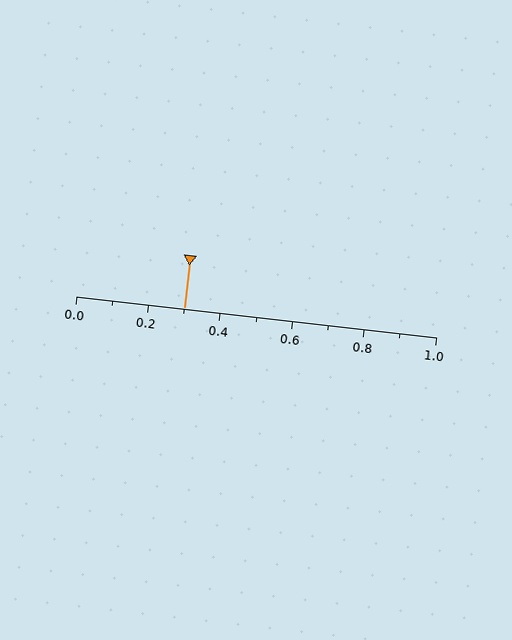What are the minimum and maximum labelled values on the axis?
The axis runs from 0.0 to 1.0.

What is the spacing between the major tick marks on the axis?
The major ticks are spaced 0.2 apart.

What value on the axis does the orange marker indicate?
The marker indicates approximately 0.3.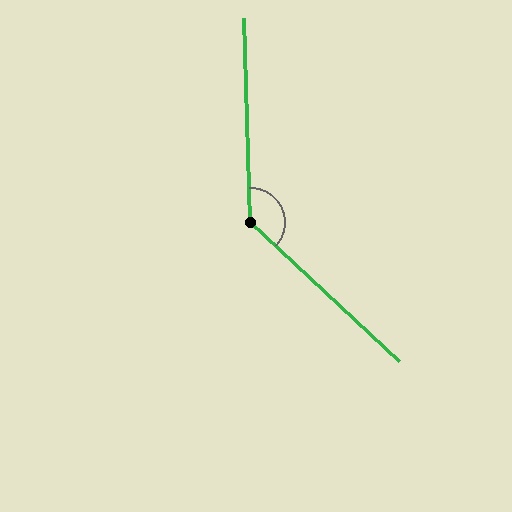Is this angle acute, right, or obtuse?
It is obtuse.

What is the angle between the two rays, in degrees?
Approximately 135 degrees.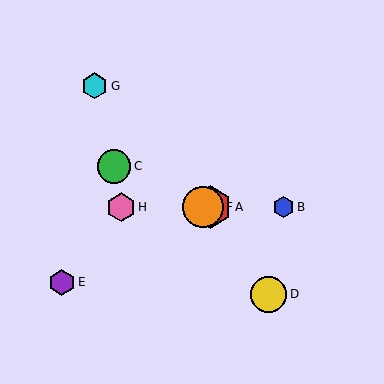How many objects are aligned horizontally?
4 objects (A, B, F, H) are aligned horizontally.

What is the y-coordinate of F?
Object F is at y≈207.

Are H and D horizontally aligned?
No, H is at y≈207 and D is at y≈294.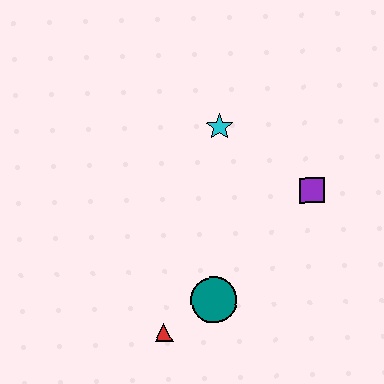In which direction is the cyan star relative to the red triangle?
The cyan star is above the red triangle.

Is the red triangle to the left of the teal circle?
Yes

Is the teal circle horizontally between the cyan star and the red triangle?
Yes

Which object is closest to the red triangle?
The teal circle is closest to the red triangle.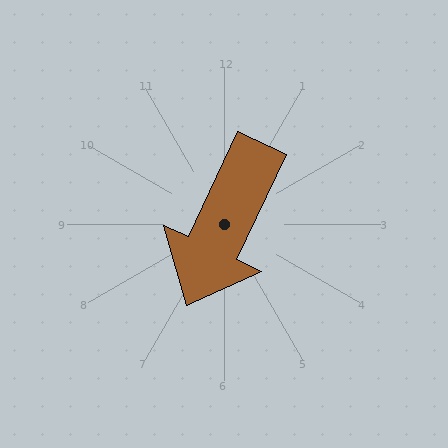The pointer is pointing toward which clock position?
Roughly 7 o'clock.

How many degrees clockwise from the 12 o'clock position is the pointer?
Approximately 205 degrees.